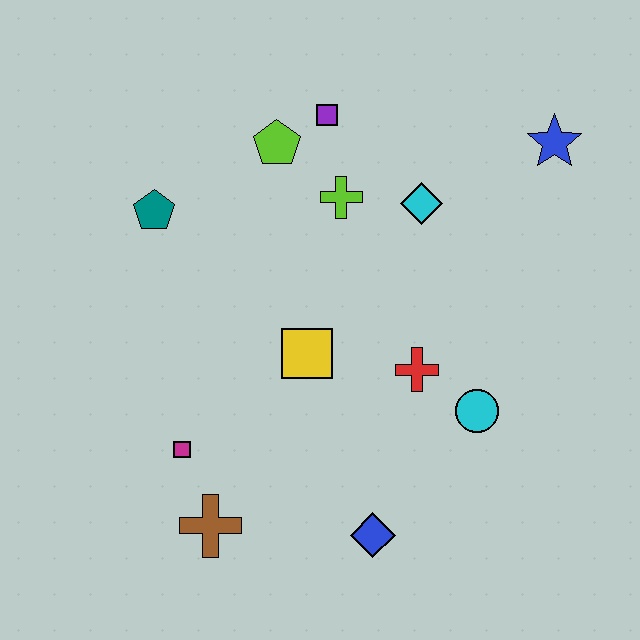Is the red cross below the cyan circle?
No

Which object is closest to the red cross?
The cyan circle is closest to the red cross.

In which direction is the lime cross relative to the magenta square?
The lime cross is above the magenta square.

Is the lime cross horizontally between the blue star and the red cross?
No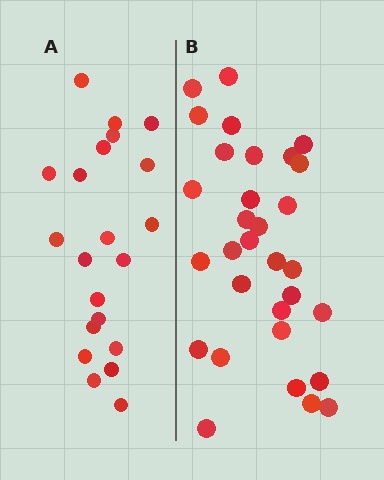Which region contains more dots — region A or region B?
Region B (the right region) has more dots.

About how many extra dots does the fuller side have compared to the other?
Region B has roughly 10 or so more dots than region A.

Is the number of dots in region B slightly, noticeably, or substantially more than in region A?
Region B has substantially more. The ratio is roughly 1.5 to 1.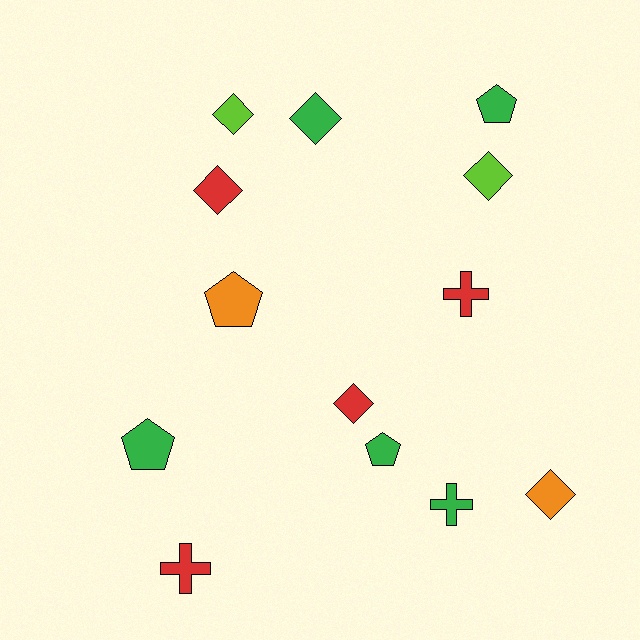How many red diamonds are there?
There are 2 red diamonds.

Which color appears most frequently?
Green, with 5 objects.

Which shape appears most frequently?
Diamond, with 6 objects.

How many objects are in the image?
There are 13 objects.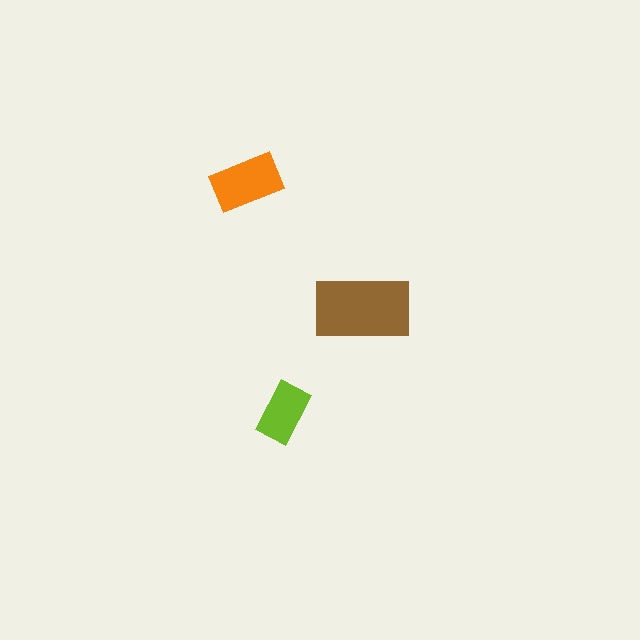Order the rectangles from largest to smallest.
the brown one, the orange one, the lime one.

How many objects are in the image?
There are 3 objects in the image.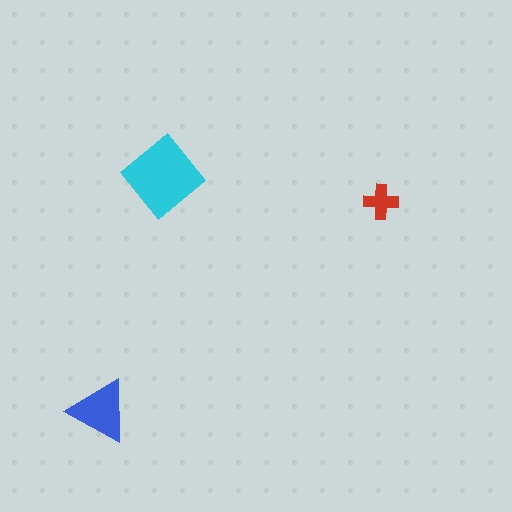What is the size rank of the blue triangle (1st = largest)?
2nd.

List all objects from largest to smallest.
The cyan diamond, the blue triangle, the red cross.